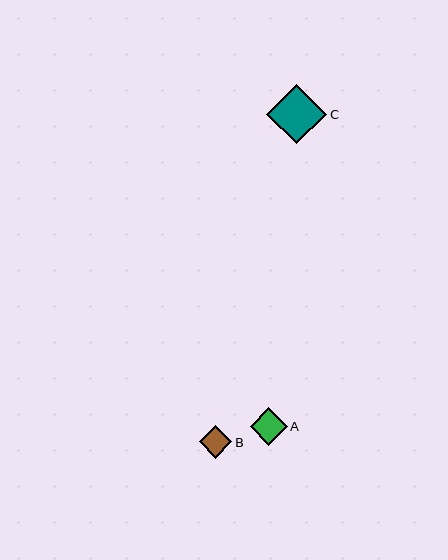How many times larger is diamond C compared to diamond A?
Diamond C is approximately 1.6 times the size of diamond A.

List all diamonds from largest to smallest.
From largest to smallest: C, A, B.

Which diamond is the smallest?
Diamond B is the smallest with a size of approximately 32 pixels.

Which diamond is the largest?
Diamond C is the largest with a size of approximately 60 pixels.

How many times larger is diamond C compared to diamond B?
Diamond C is approximately 1.9 times the size of diamond B.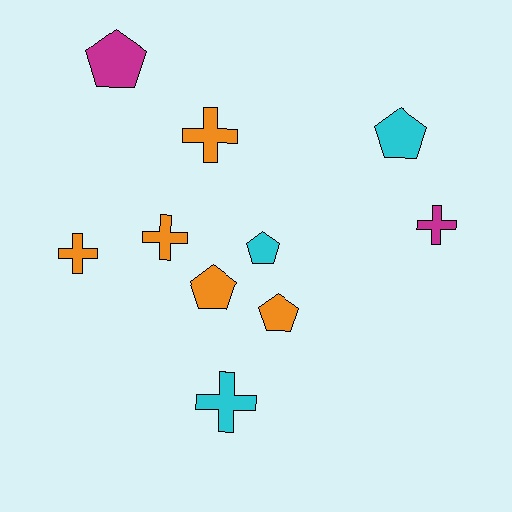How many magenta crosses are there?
There is 1 magenta cross.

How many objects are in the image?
There are 10 objects.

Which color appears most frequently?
Orange, with 5 objects.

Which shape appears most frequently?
Pentagon, with 5 objects.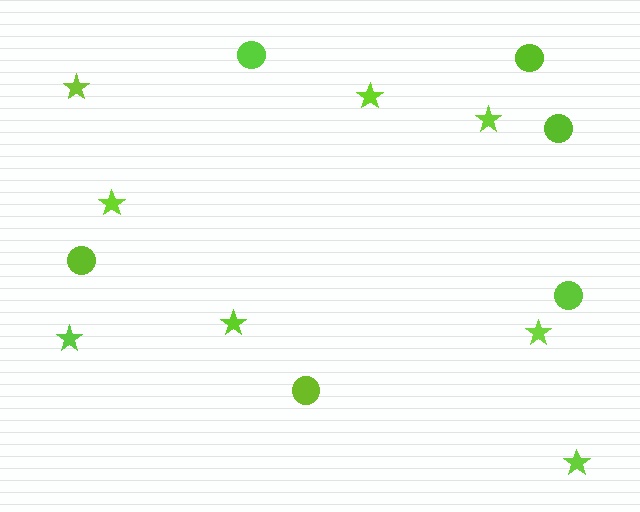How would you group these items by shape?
There are 2 groups: one group of stars (8) and one group of circles (6).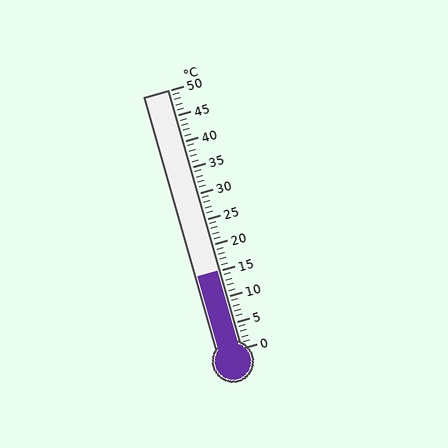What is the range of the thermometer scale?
The thermometer scale ranges from 0°C to 50°C.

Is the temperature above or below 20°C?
The temperature is below 20°C.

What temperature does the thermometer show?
The thermometer shows approximately 15°C.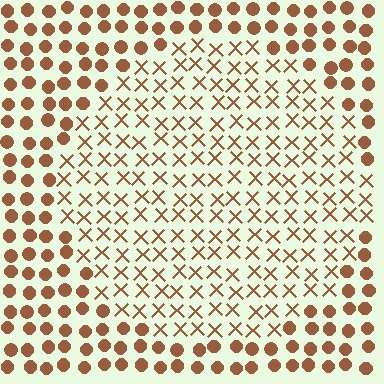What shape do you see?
I see a circle.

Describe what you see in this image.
The image is filled with small brown elements arranged in a uniform grid. A circle-shaped region contains X marks, while the surrounding area contains circles. The boundary is defined purely by the change in element shape.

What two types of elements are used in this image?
The image uses X marks inside the circle region and circles outside it.